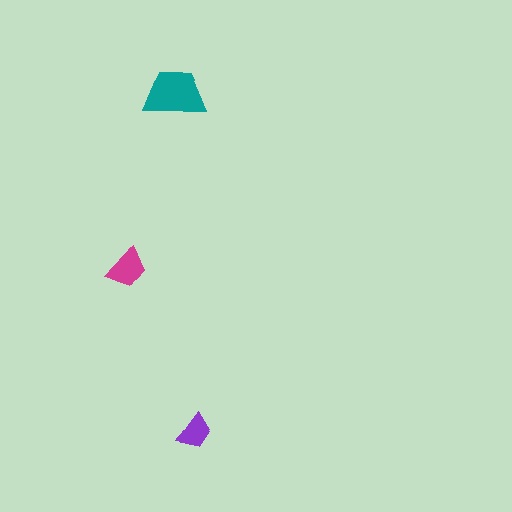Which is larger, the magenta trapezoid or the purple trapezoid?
The magenta one.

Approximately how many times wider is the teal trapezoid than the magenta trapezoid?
About 1.5 times wider.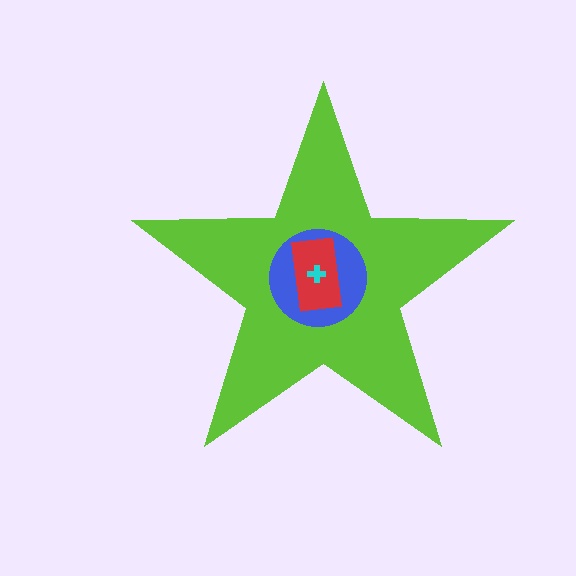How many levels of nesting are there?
4.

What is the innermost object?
The cyan cross.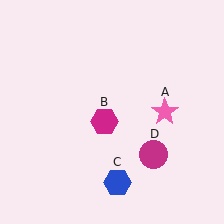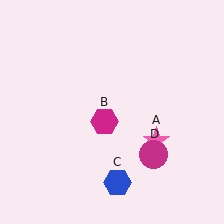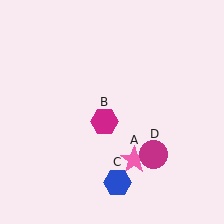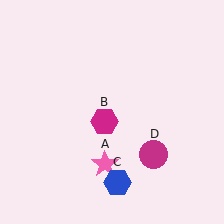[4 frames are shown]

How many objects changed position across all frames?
1 object changed position: pink star (object A).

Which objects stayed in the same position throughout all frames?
Magenta hexagon (object B) and blue hexagon (object C) and magenta circle (object D) remained stationary.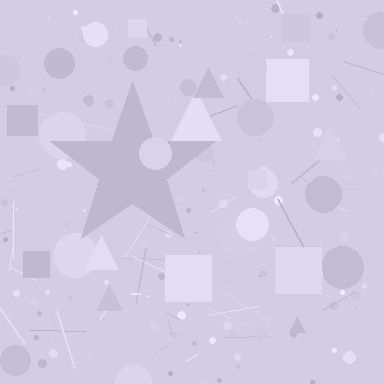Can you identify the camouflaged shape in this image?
The camouflaged shape is a star.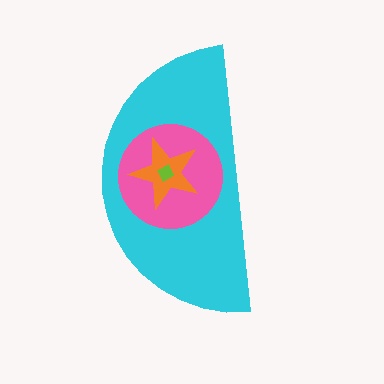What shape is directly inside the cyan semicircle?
The pink circle.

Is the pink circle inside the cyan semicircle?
Yes.